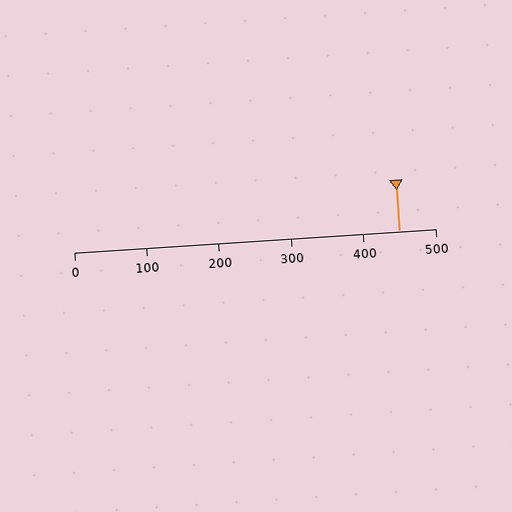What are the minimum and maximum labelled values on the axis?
The axis runs from 0 to 500.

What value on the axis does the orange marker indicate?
The marker indicates approximately 450.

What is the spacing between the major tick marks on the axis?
The major ticks are spaced 100 apart.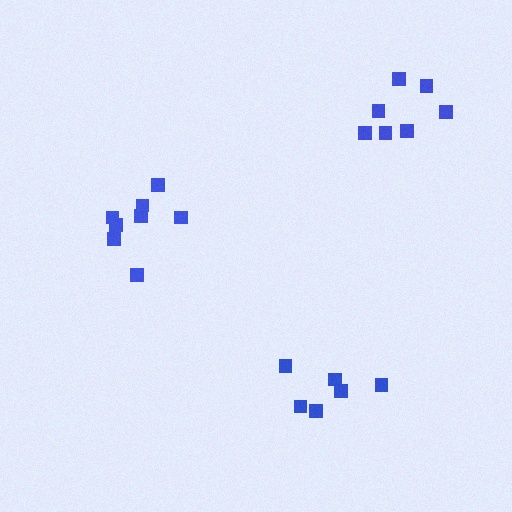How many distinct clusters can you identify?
There are 3 distinct clusters.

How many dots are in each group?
Group 1: 6 dots, Group 2: 8 dots, Group 3: 7 dots (21 total).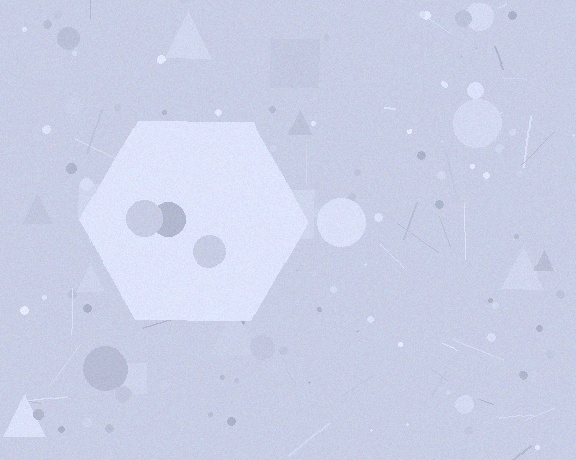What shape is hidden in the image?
A hexagon is hidden in the image.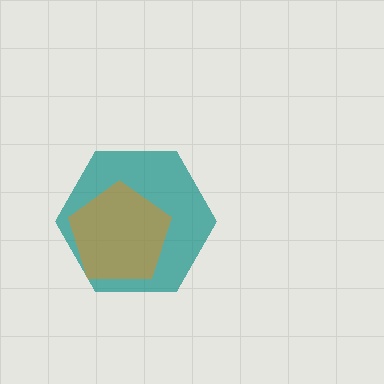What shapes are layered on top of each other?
The layered shapes are: a teal hexagon, an orange pentagon.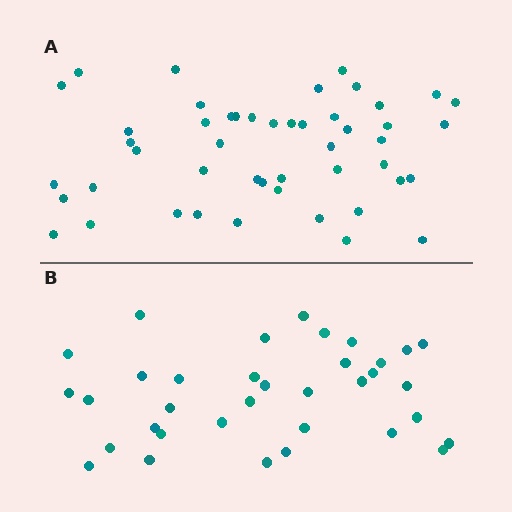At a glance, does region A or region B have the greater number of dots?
Region A (the top region) has more dots.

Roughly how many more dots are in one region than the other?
Region A has approximately 15 more dots than region B.